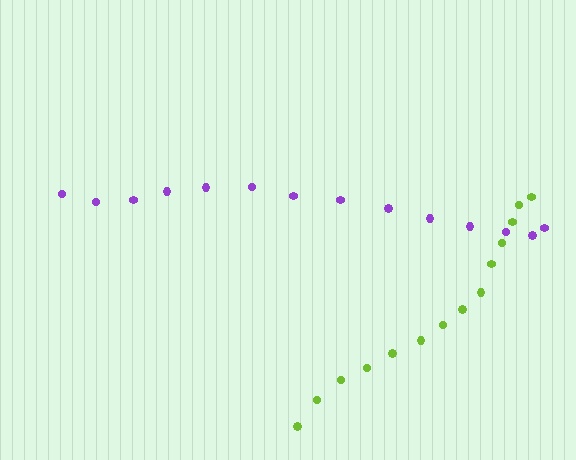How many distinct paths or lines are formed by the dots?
There are 2 distinct paths.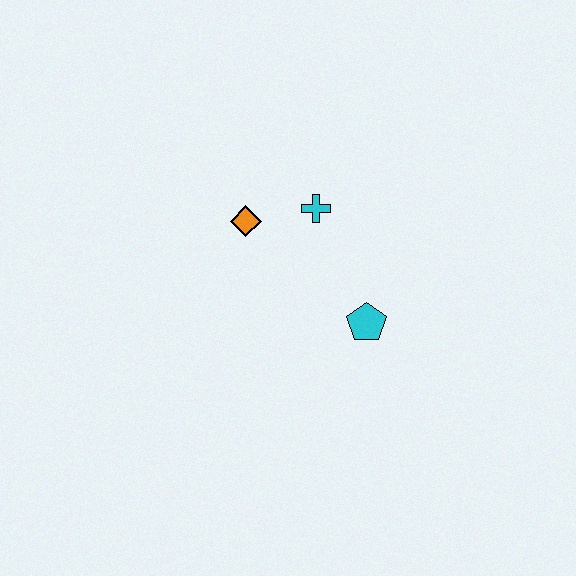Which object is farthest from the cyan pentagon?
The orange diamond is farthest from the cyan pentagon.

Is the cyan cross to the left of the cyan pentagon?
Yes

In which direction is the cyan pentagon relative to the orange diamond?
The cyan pentagon is to the right of the orange diamond.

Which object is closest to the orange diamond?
The cyan cross is closest to the orange diamond.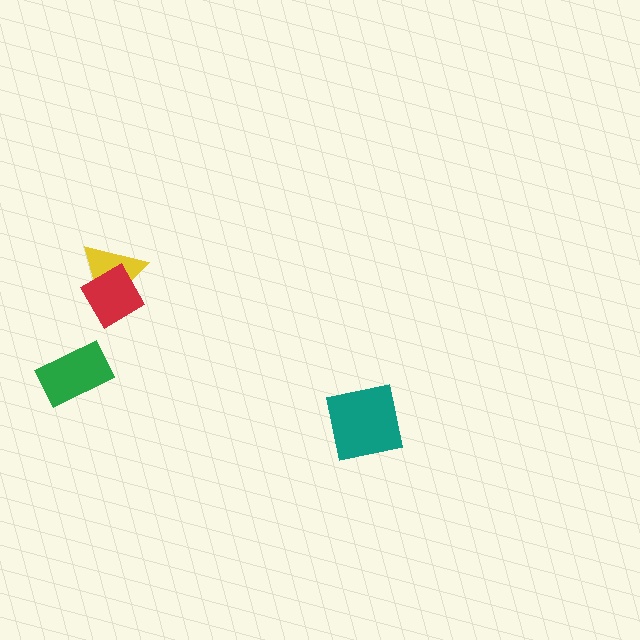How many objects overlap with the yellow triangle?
1 object overlaps with the yellow triangle.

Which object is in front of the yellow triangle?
The red diamond is in front of the yellow triangle.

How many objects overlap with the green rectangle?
0 objects overlap with the green rectangle.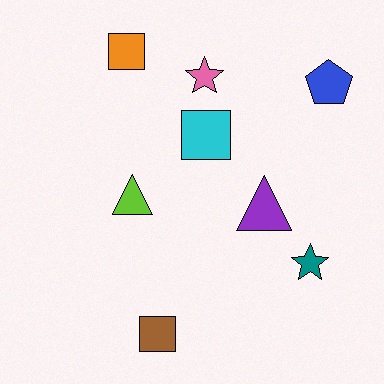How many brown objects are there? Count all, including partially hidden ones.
There is 1 brown object.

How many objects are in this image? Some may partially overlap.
There are 8 objects.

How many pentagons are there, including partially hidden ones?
There is 1 pentagon.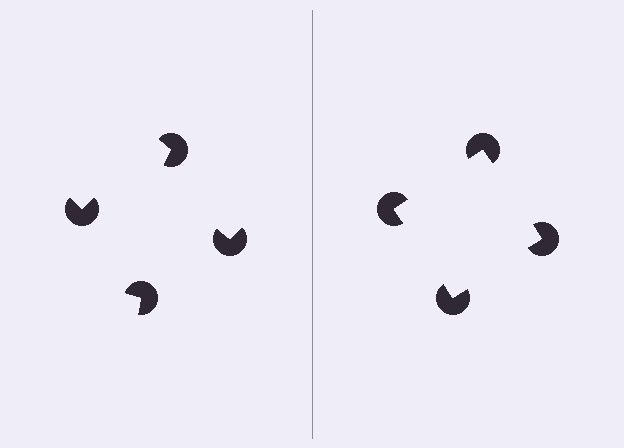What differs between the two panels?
The pac-man discs are positioned identically on both sides; only the wedge orientations differ. On the right they align to a square; on the left they are misaligned.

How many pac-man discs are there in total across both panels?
8 — 4 on each side.